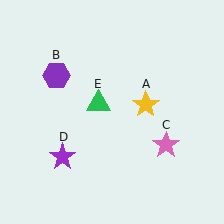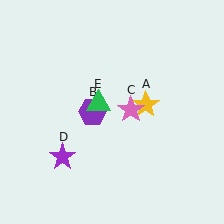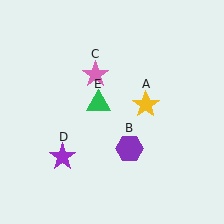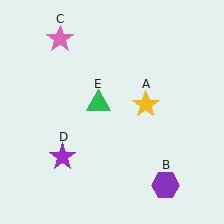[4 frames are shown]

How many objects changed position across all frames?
2 objects changed position: purple hexagon (object B), pink star (object C).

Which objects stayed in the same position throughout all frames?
Yellow star (object A) and purple star (object D) and green triangle (object E) remained stationary.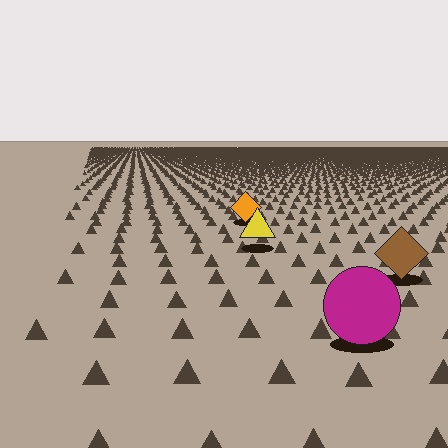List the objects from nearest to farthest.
From nearest to farthest: the magenta circle, the brown diamond, the yellow triangle, the orange diamond.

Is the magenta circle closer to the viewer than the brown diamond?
Yes. The magenta circle is closer — you can tell from the texture gradient: the ground texture is coarser near it.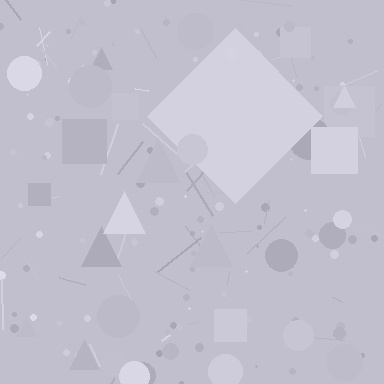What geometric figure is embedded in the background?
A diamond is embedded in the background.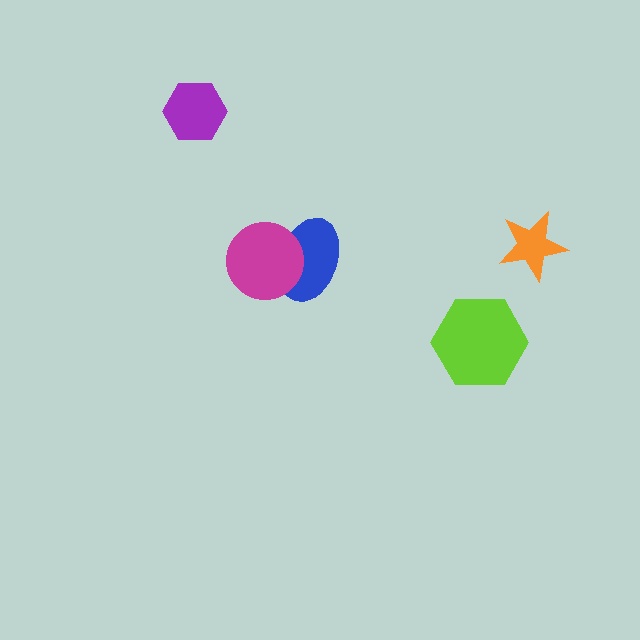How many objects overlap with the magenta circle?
1 object overlaps with the magenta circle.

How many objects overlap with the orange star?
0 objects overlap with the orange star.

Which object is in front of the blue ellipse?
The magenta circle is in front of the blue ellipse.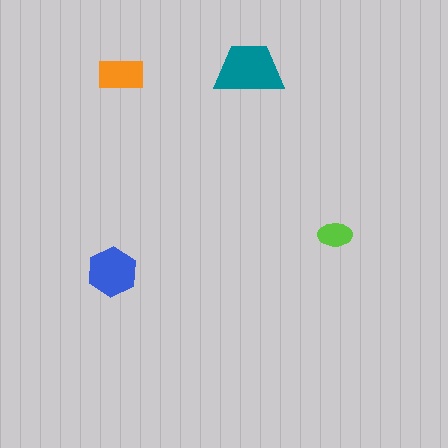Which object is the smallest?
The lime ellipse.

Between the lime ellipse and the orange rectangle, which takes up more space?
The orange rectangle.